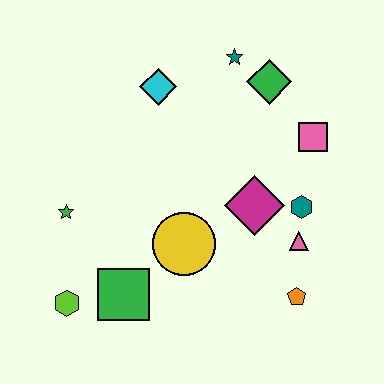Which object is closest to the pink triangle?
The teal hexagon is closest to the pink triangle.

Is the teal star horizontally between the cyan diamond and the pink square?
Yes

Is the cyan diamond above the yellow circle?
Yes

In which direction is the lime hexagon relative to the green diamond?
The lime hexagon is below the green diamond.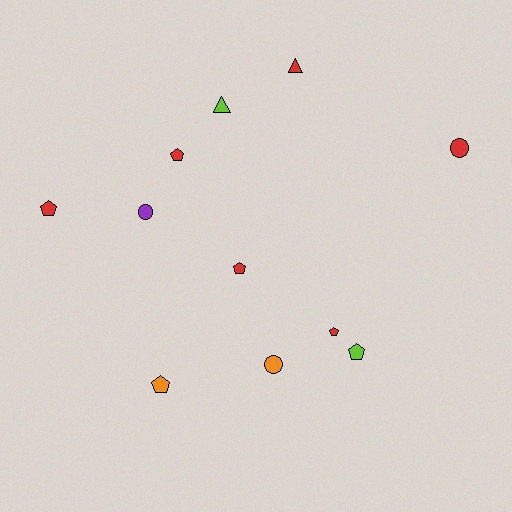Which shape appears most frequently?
Pentagon, with 6 objects.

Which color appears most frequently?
Red, with 6 objects.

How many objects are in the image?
There are 11 objects.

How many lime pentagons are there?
There is 1 lime pentagon.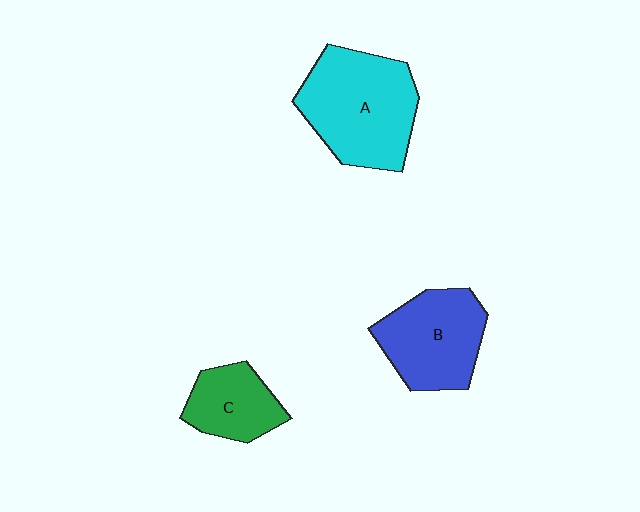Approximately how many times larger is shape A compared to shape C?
Approximately 1.9 times.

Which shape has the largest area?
Shape A (cyan).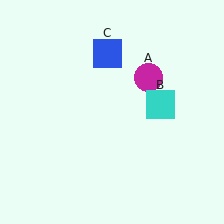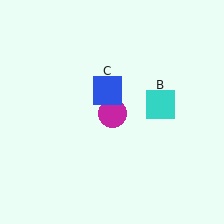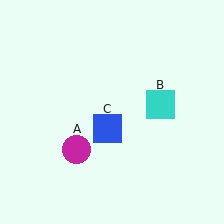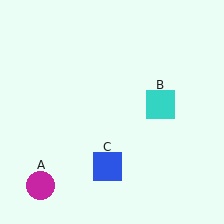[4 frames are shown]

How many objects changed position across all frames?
2 objects changed position: magenta circle (object A), blue square (object C).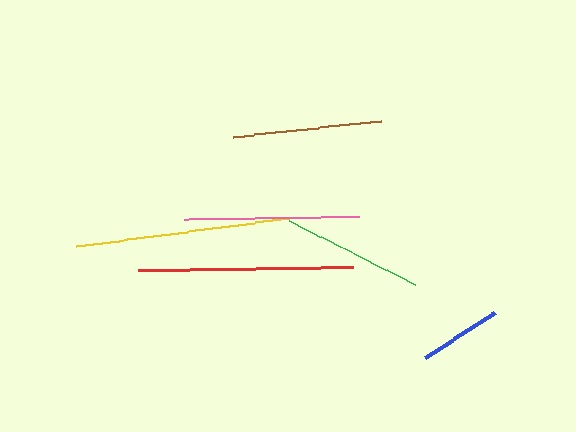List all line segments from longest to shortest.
From longest to shortest: yellow, red, pink, brown, green, blue.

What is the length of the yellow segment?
The yellow segment is approximately 214 pixels long.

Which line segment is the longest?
The yellow line is the longest at approximately 214 pixels.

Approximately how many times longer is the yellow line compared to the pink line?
The yellow line is approximately 1.2 times the length of the pink line.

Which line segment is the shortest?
The blue line is the shortest at approximately 82 pixels.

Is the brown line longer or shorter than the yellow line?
The yellow line is longer than the brown line.